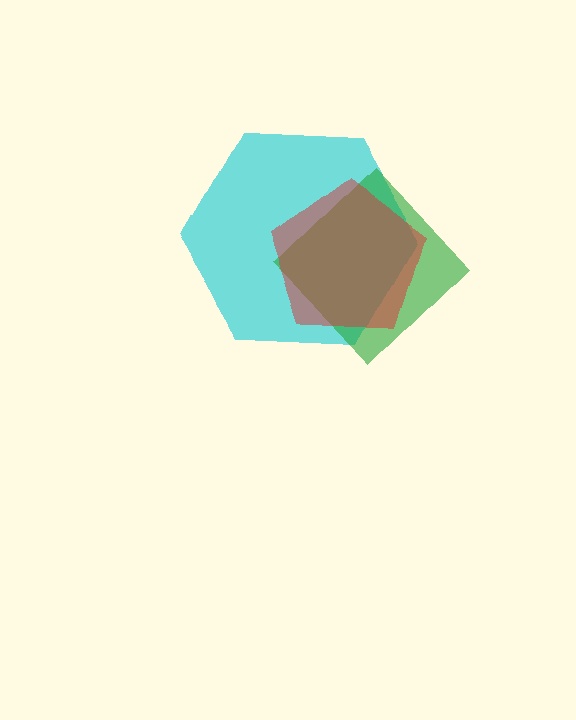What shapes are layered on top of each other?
The layered shapes are: a cyan hexagon, a green diamond, a red pentagon.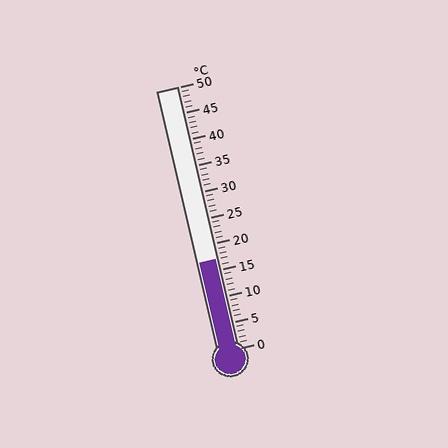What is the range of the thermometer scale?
The thermometer scale ranges from 0°C to 50°C.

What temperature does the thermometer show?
The thermometer shows approximately 17°C.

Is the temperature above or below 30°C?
The temperature is below 30°C.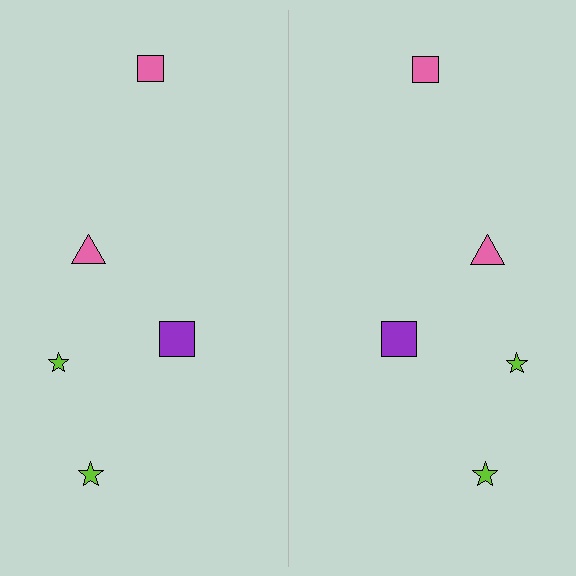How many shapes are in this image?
There are 10 shapes in this image.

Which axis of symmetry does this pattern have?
The pattern has a vertical axis of symmetry running through the center of the image.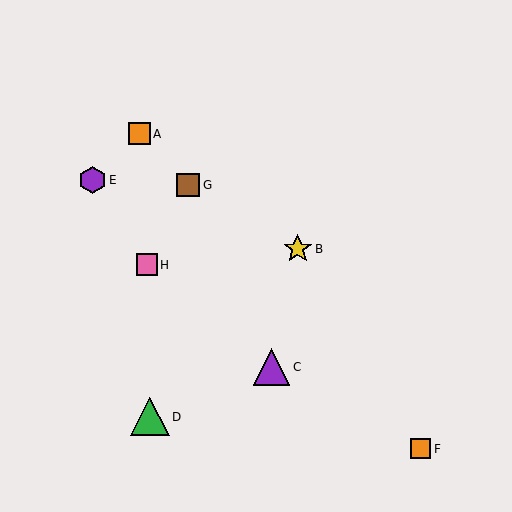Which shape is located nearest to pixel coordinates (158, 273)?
The pink square (labeled H) at (147, 265) is nearest to that location.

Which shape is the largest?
The green triangle (labeled D) is the largest.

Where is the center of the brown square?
The center of the brown square is at (188, 185).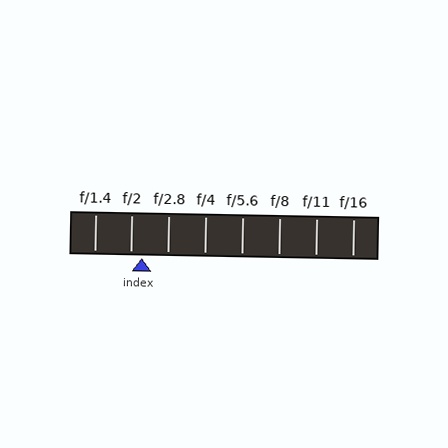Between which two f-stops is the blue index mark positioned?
The index mark is between f/2 and f/2.8.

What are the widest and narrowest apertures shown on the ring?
The widest aperture shown is f/1.4 and the narrowest is f/16.